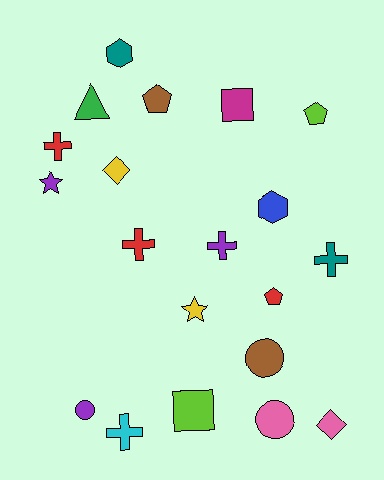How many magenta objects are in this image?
There is 1 magenta object.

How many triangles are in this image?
There is 1 triangle.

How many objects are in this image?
There are 20 objects.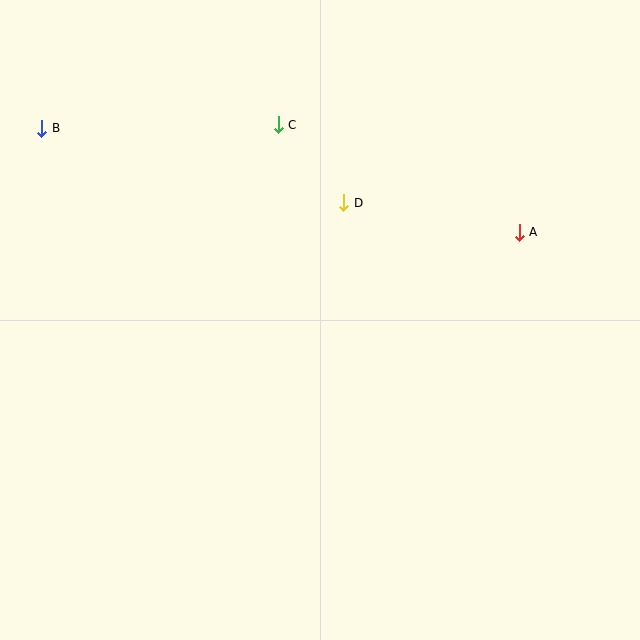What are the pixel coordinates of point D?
Point D is at (344, 203).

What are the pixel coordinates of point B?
Point B is at (42, 128).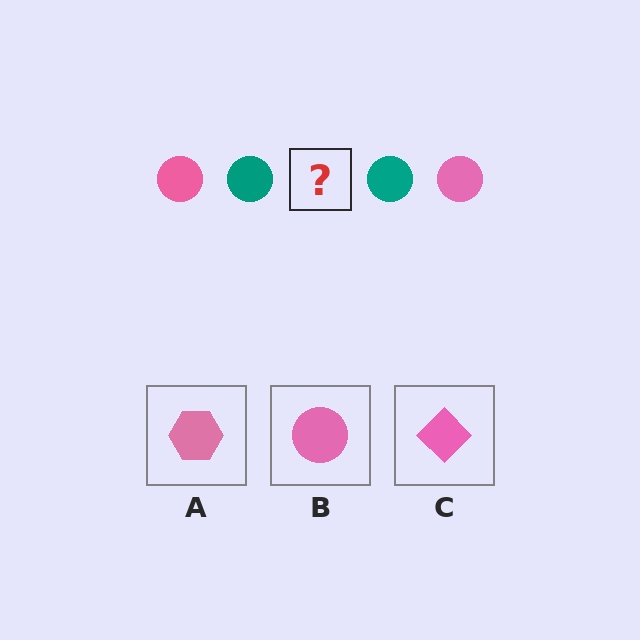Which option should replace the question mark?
Option B.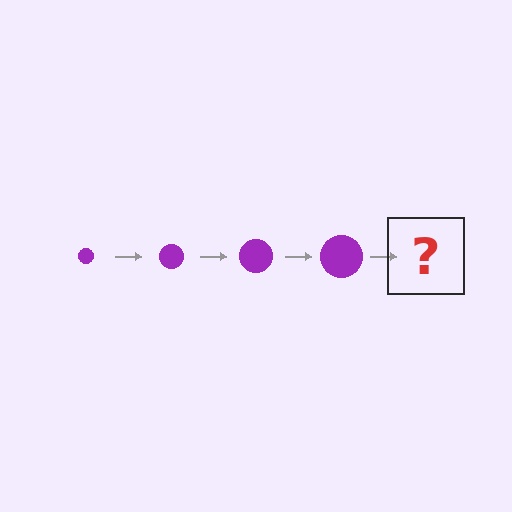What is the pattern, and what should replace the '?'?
The pattern is that the circle gets progressively larger each step. The '?' should be a purple circle, larger than the previous one.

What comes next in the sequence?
The next element should be a purple circle, larger than the previous one.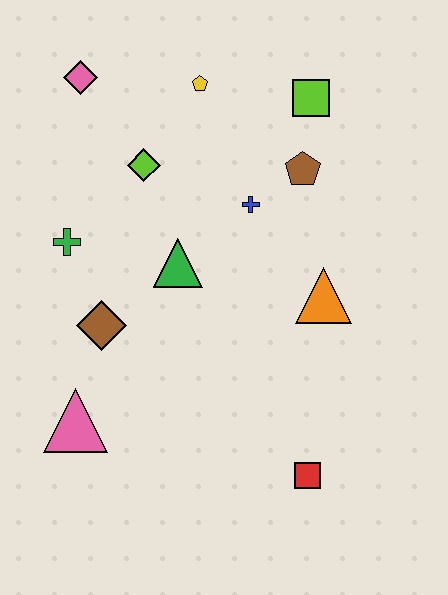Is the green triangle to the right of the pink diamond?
Yes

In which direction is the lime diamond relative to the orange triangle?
The lime diamond is to the left of the orange triangle.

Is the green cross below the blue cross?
Yes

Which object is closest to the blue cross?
The brown pentagon is closest to the blue cross.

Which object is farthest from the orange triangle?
The pink diamond is farthest from the orange triangle.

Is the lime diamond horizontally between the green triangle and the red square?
No